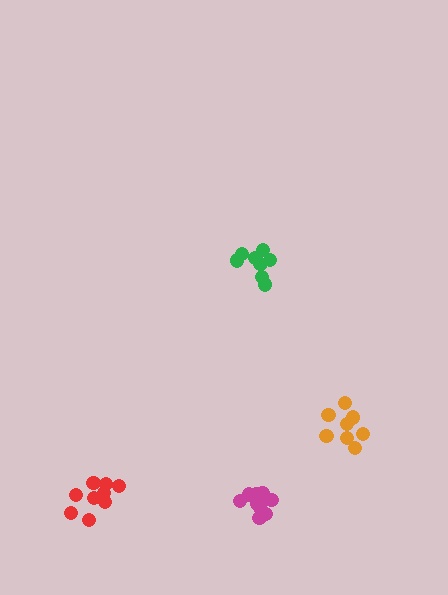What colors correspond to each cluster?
The clusters are colored: magenta, orange, red, green.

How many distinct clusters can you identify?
There are 4 distinct clusters.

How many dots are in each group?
Group 1: 9 dots, Group 2: 8 dots, Group 3: 9 dots, Group 4: 8 dots (34 total).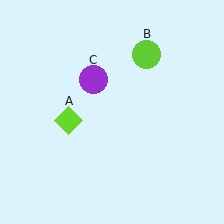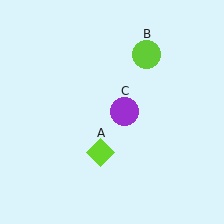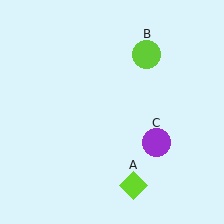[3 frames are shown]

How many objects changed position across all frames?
2 objects changed position: lime diamond (object A), purple circle (object C).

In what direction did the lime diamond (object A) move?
The lime diamond (object A) moved down and to the right.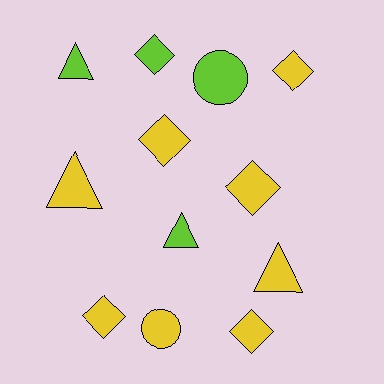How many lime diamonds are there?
There is 1 lime diamond.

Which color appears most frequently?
Yellow, with 8 objects.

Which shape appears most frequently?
Diamond, with 6 objects.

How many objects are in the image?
There are 12 objects.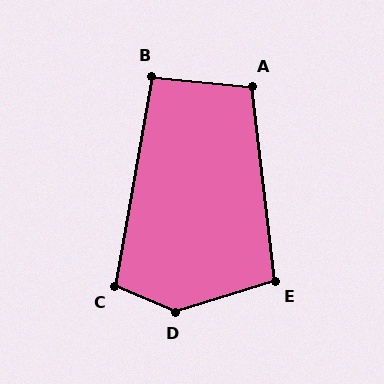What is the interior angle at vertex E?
Approximately 101 degrees (obtuse).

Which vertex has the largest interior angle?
D, at approximately 139 degrees.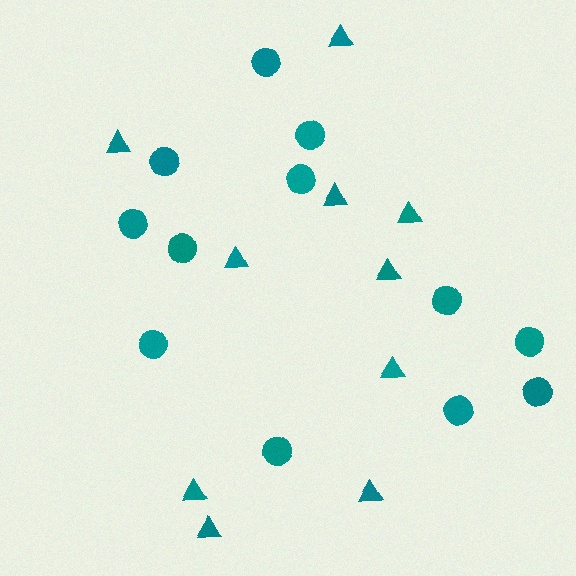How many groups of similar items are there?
There are 2 groups: one group of triangles (10) and one group of circles (12).